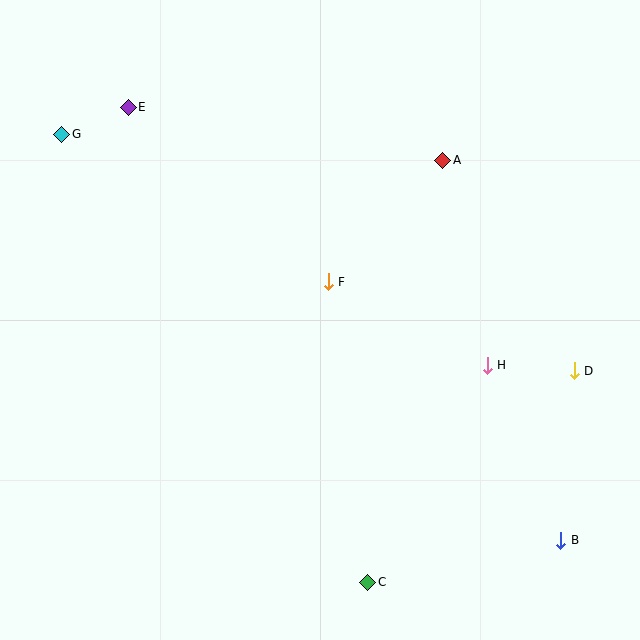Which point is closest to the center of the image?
Point F at (328, 282) is closest to the center.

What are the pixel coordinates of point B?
Point B is at (561, 540).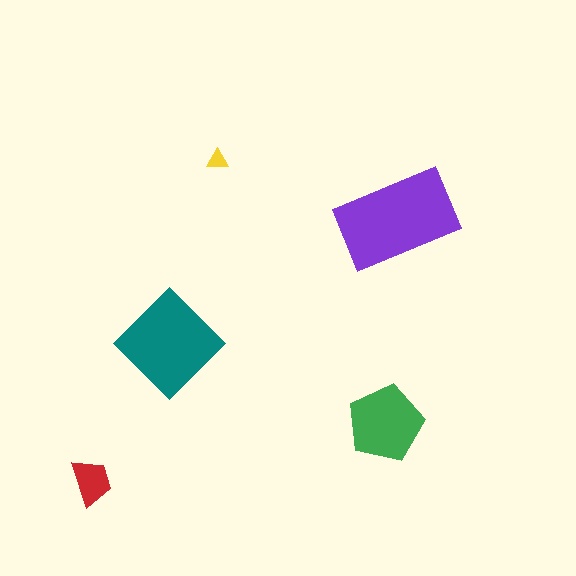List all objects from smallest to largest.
The yellow triangle, the red trapezoid, the green pentagon, the teal diamond, the purple rectangle.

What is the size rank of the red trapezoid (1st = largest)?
4th.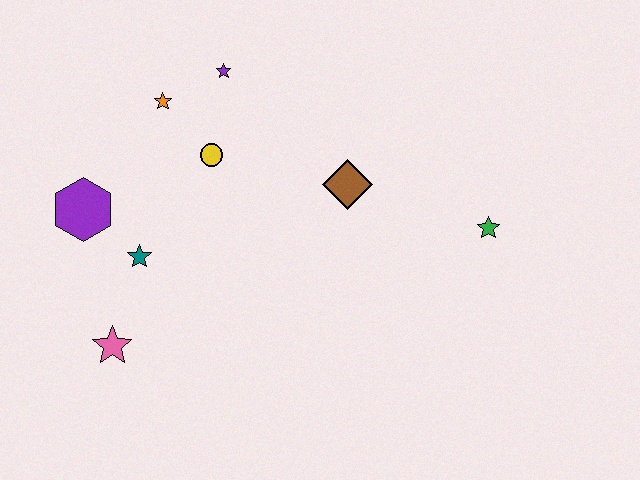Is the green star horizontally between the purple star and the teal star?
No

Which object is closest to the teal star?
The purple hexagon is closest to the teal star.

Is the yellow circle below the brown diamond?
No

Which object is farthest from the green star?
The purple hexagon is farthest from the green star.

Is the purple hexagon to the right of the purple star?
No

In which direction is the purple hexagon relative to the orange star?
The purple hexagon is below the orange star.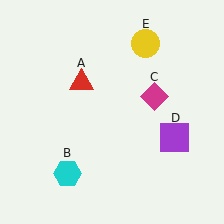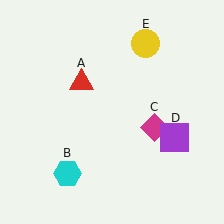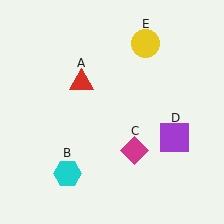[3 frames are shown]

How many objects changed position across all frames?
1 object changed position: magenta diamond (object C).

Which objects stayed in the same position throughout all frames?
Red triangle (object A) and cyan hexagon (object B) and purple square (object D) and yellow circle (object E) remained stationary.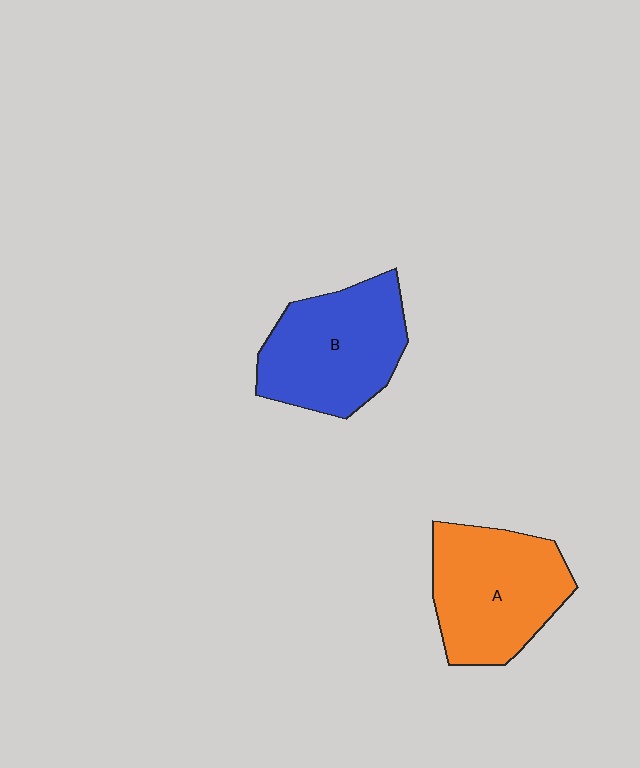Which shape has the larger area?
Shape A (orange).